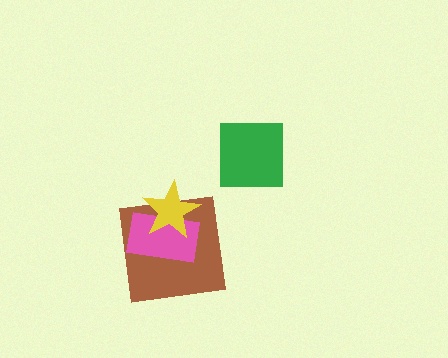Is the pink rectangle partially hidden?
Yes, it is partially covered by another shape.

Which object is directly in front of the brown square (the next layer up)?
The pink rectangle is directly in front of the brown square.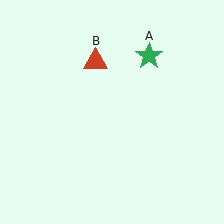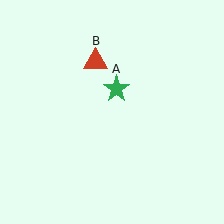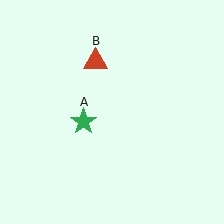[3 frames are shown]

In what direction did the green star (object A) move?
The green star (object A) moved down and to the left.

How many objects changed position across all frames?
1 object changed position: green star (object A).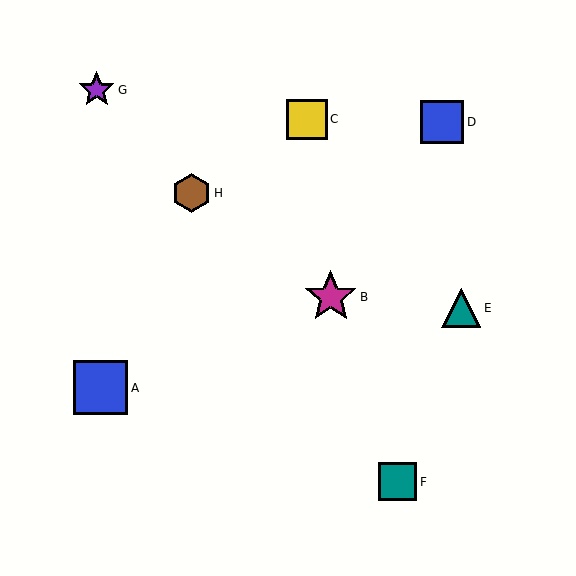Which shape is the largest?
The blue square (labeled A) is the largest.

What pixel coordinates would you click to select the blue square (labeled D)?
Click at (442, 122) to select the blue square D.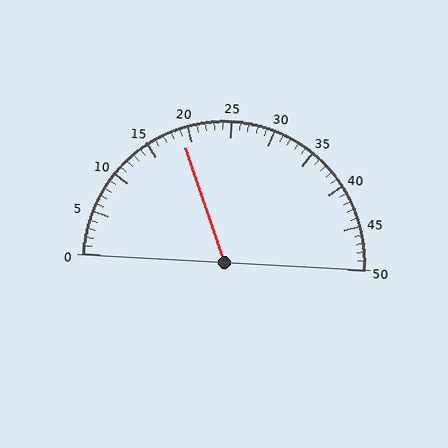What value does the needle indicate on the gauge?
The needle indicates approximately 19.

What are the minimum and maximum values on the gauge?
The gauge ranges from 0 to 50.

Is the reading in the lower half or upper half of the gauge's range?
The reading is in the lower half of the range (0 to 50).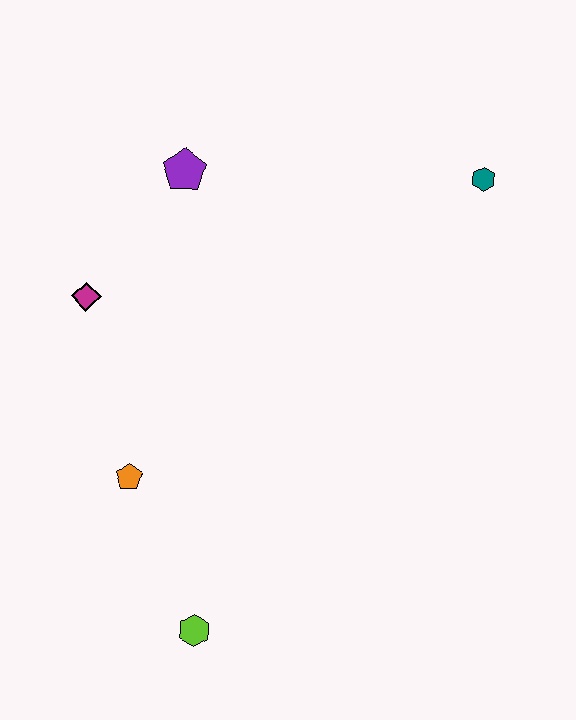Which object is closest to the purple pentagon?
The magenta diamond is closest to the purple pentagon.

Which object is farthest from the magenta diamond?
The teal hexagon is farthest from the magenta diamond.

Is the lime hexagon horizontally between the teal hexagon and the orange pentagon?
Yes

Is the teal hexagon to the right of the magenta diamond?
Yes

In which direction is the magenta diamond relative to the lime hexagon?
The magenta diamond is above the lime hexagon.